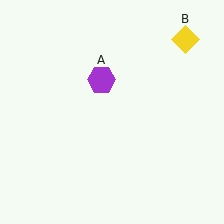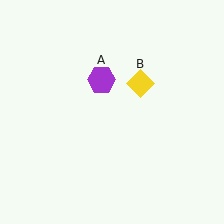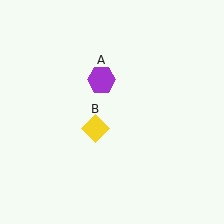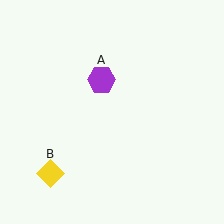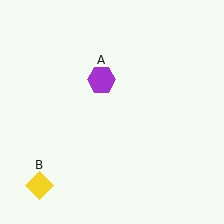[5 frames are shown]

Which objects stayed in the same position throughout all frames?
Purple hexagon (object A) remained stationary.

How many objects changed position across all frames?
1 object changed position: yellow diamond (object B).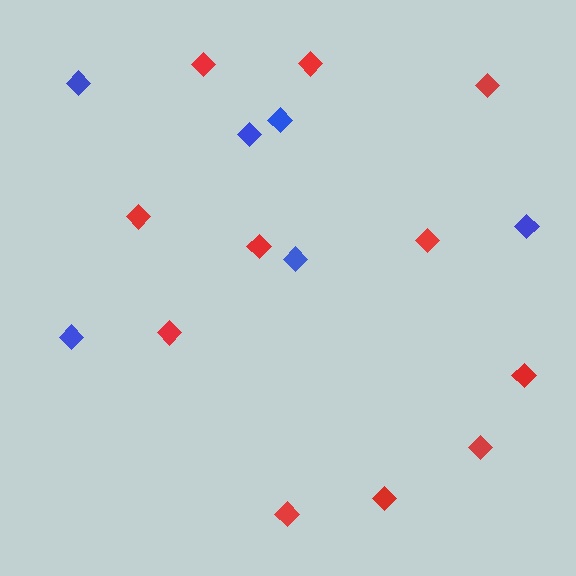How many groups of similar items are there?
There are 2 groups: one group of blue diamonds (6) and one group of red diamonds (11).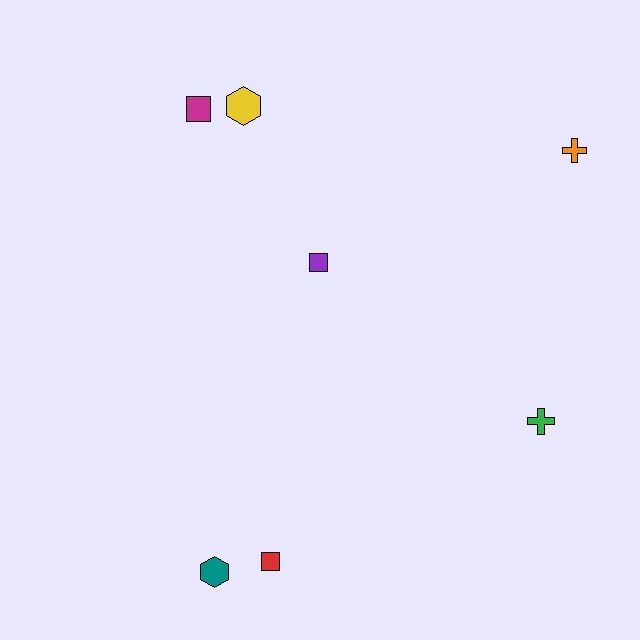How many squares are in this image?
There are 3 squares.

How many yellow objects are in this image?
There is 1 yellow object.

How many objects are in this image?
There are 7 objects.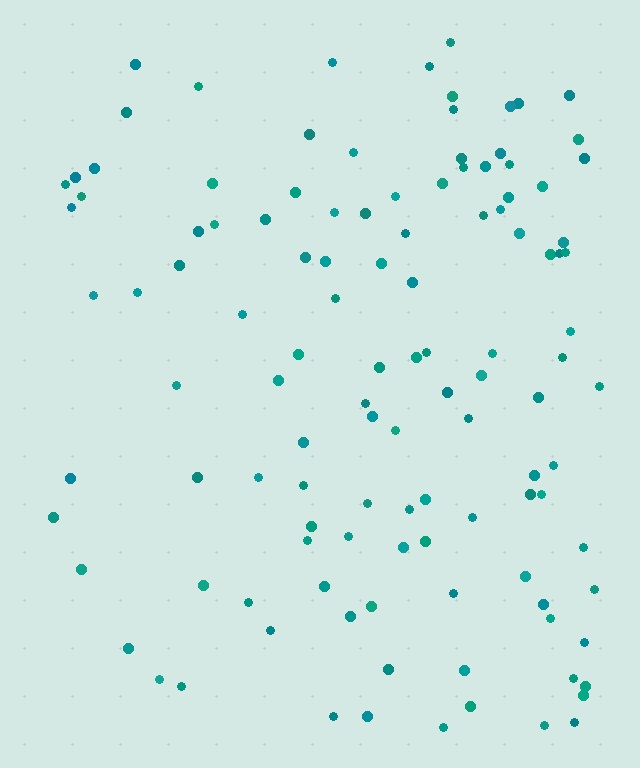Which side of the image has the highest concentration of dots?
The right.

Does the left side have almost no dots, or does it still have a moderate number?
Still a moderate number, just noticeably fewer than the right.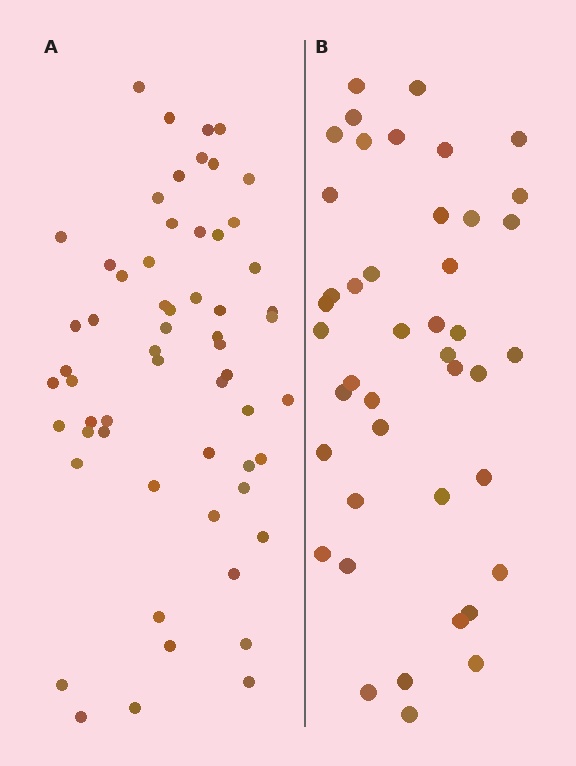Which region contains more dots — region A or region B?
Region A (the left region) has more dots.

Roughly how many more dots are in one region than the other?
Region A has approximately 15 more dots than region B.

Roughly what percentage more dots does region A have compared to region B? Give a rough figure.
About 35% more.